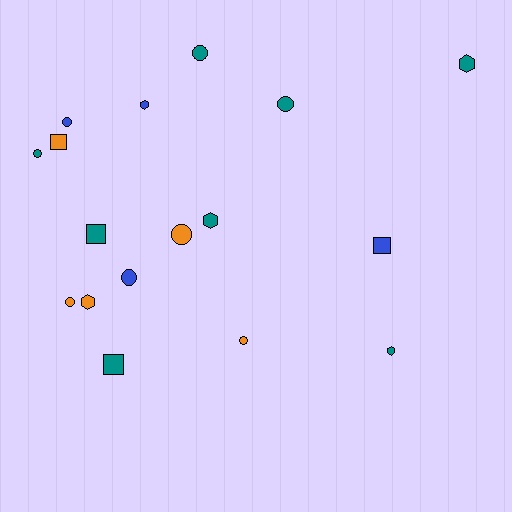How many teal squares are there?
There are 2 teal squares.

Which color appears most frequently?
Teal, with 8 objects.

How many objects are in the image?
There are 17 objects.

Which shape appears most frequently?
Circle, with 8 objects.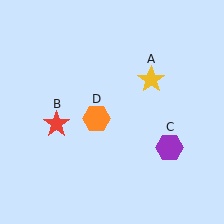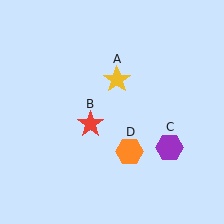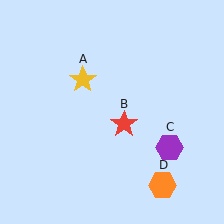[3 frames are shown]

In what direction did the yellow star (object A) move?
The yellow star (object A) moved left.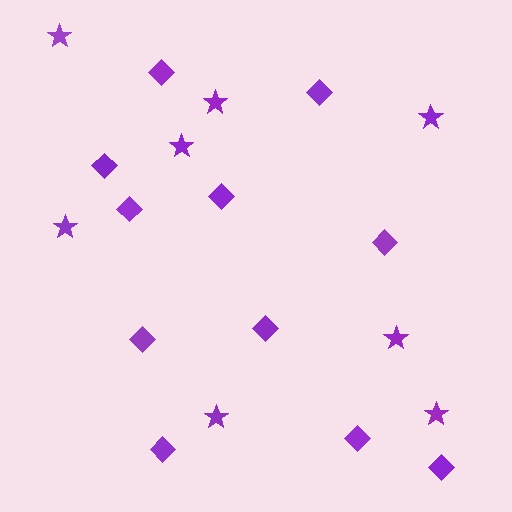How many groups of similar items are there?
There are 2 groups: one group of diamonds (11) and one group of stars (8).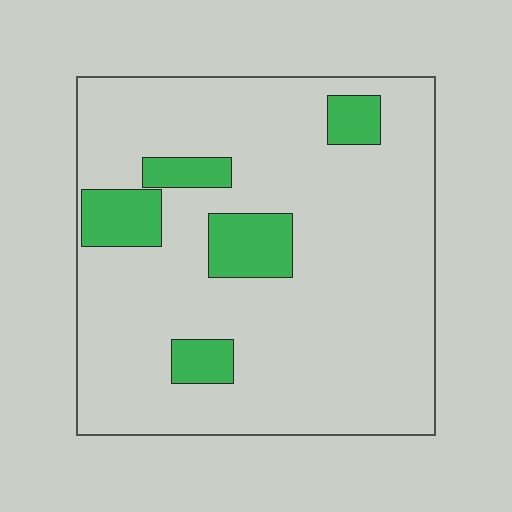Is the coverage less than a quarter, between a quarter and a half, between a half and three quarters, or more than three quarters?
Less than a quarter.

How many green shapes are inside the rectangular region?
5.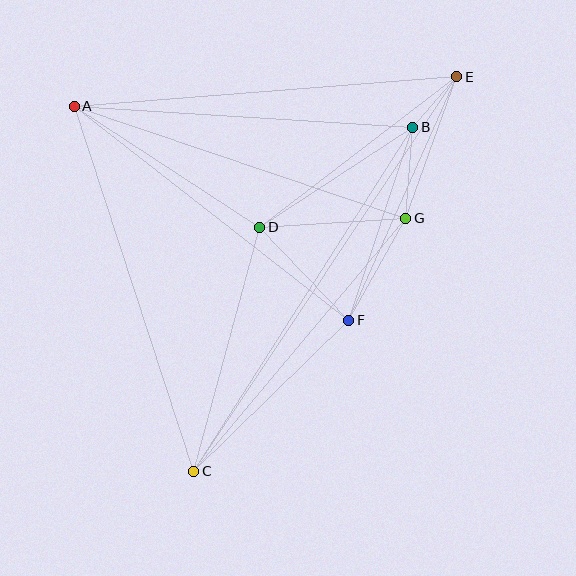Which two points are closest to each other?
Points B and E are closest to each other.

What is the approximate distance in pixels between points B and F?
The distance between B and F is approximately 203 pixels.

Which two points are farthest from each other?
Points C and E are farthest from each other.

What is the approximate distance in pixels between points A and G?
The distance between A and G is approximately 350 pixels.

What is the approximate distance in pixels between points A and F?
The distance between A and F is approximately 348 pixels.